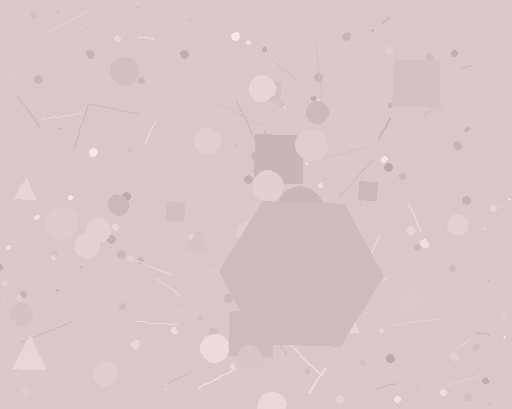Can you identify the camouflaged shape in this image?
The camouflaged shape is a hexagon.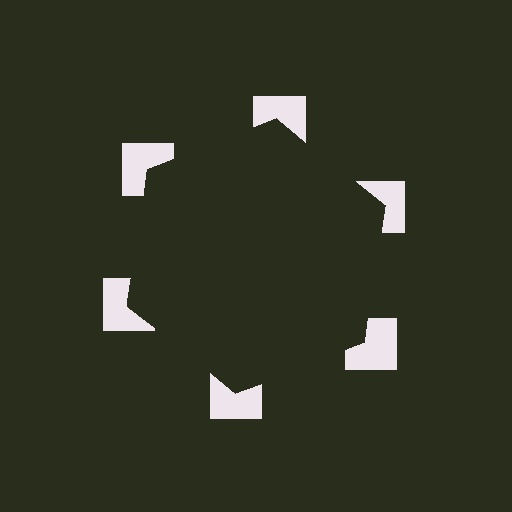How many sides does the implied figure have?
6 sides.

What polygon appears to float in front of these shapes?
An illusory hexagon — its edges are inferred from the aligned wedge cuts in the notched squares, not physically drawn.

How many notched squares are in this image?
There are 6 — one at each vertex of the illusory hexagon.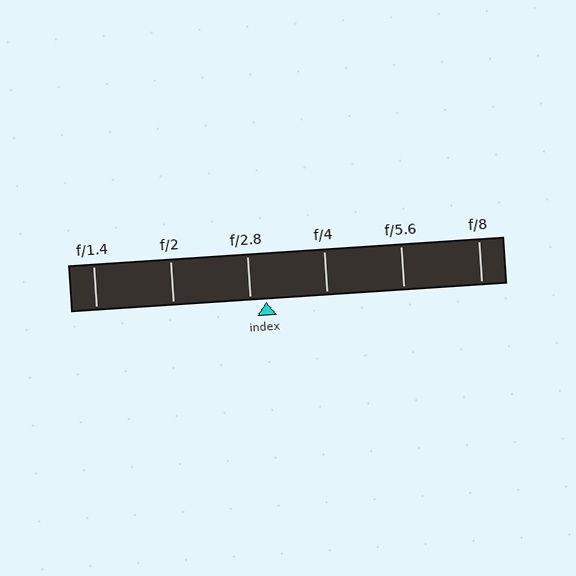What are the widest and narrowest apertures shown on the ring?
The widest aperture shown is f/1.4 and the narrowest is f/8.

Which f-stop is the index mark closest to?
The index mark is closest to f/2.8.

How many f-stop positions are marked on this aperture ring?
There are 6 f-stop positions marked.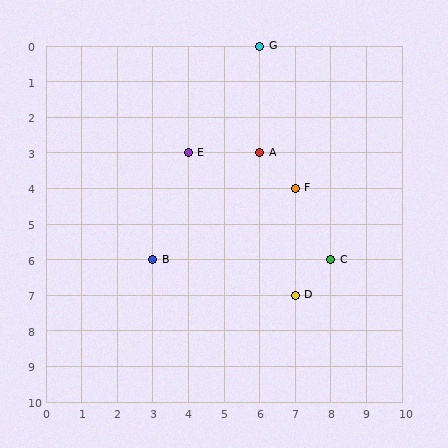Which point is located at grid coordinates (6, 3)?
Point A is at (6, 3).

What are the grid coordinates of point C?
Point C is at grid coordinates (8, 6).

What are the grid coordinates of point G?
Point G is at grid coordinates (6, 0).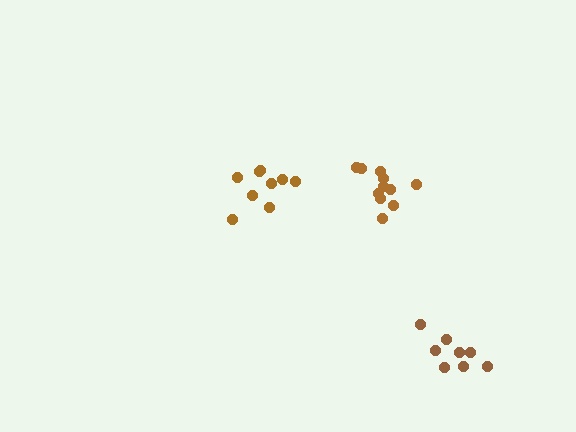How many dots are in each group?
Group 1: 8 dots, Group 2: 11 dots, Group 3: 9 dots (28 total).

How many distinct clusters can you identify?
There are 3 distinct clusters.